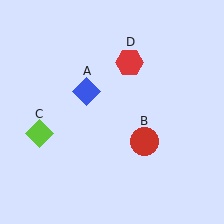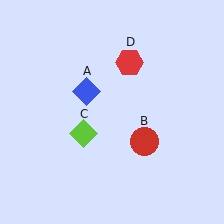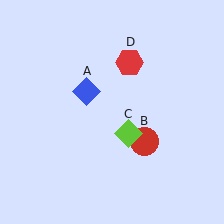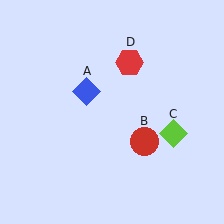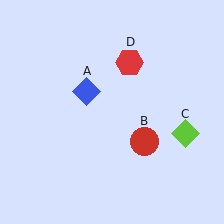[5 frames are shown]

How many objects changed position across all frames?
1 object changed position: lime diamond (object C).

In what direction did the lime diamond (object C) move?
The lime diamond (object C) moved right.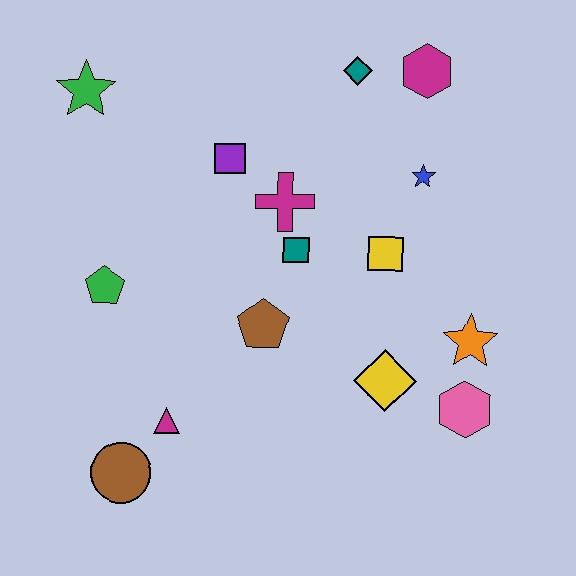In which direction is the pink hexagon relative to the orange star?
The pink hexagon is below the orange star.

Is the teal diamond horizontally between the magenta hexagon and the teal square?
Yes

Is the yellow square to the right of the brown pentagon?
Yes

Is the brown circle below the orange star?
Yes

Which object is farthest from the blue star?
The brown circle is farthest from the blue star.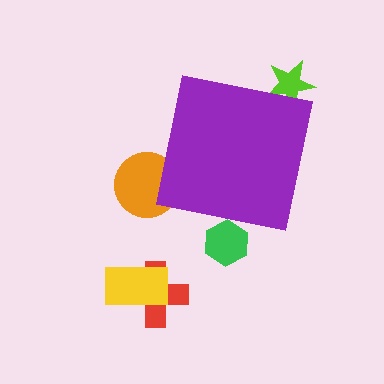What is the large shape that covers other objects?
A purple square.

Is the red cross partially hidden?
No, the red cross is fully visible.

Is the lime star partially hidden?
Yes, the lime star is partially hidden behind the purple square.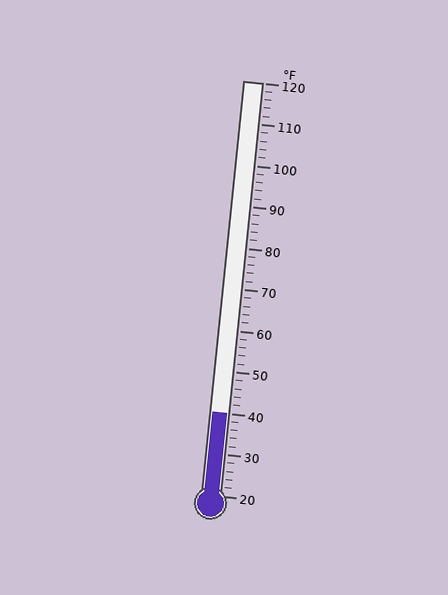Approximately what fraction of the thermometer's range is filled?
The thermometer is filled to approximately 20% of its range.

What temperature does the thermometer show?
The thermometer shows approximately 40°F.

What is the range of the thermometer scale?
The thermometer scale ranges from 20°F to 120°F.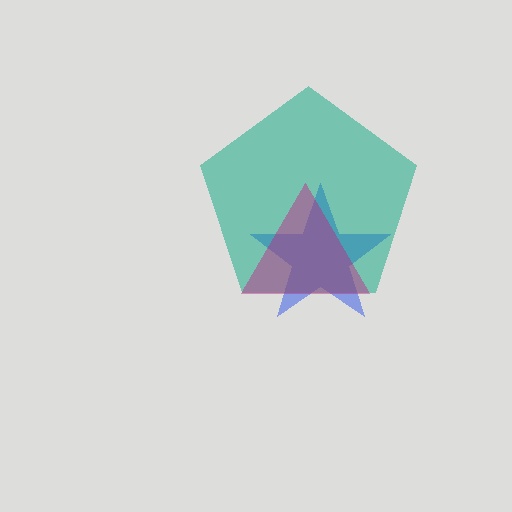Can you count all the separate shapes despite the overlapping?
Yes, there are 3 separate shapes.